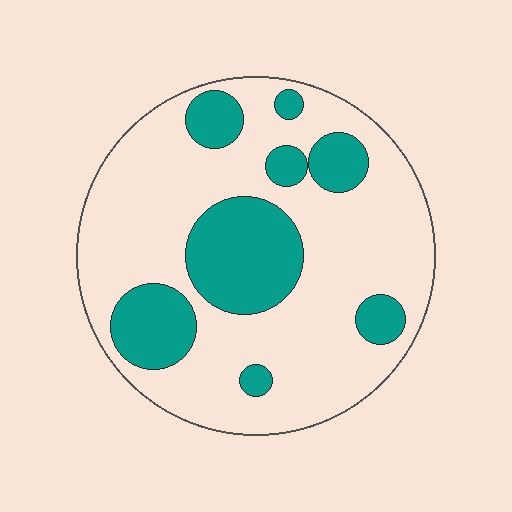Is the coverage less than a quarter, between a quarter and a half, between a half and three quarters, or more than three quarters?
Between a quarter and a half.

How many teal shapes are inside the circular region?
8.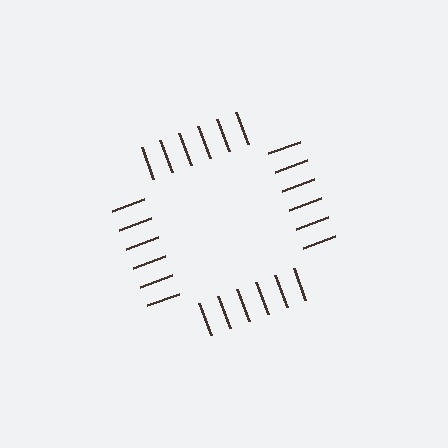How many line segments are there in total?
24 — 6 along each of the 4 edges.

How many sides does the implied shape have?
4 sides — the line-ends trace a square.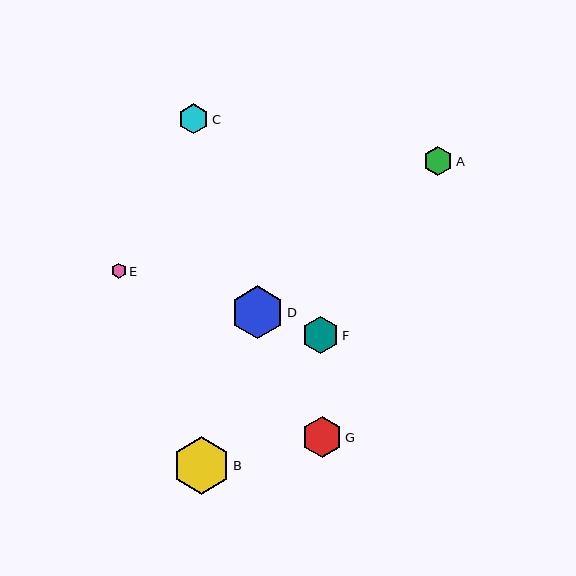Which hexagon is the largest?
Hexagon B is the largest with a size of approximately 57 pixels.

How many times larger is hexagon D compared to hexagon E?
Hexagon D is approximately 3.5 times the size of hexagon E.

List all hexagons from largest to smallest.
From largest to smallest: B, D, G, F, C, A, E.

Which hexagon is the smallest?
Hexagon E is the smallest with a size of approximately 15 pixels.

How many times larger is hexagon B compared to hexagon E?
Hexagon B is approximately 3.8 times the size of hexagon E.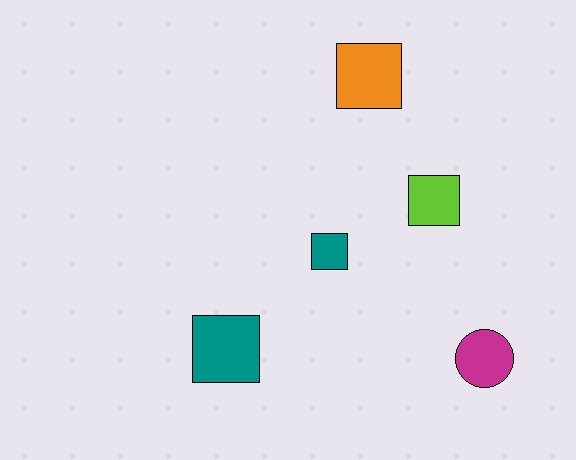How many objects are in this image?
There are 5 objects.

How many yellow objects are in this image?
There are no yellow objects.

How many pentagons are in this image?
There are no pentagons.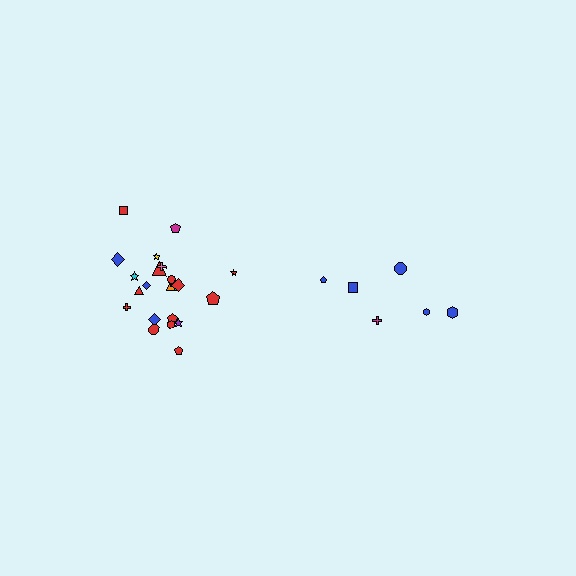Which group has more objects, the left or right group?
The left group.